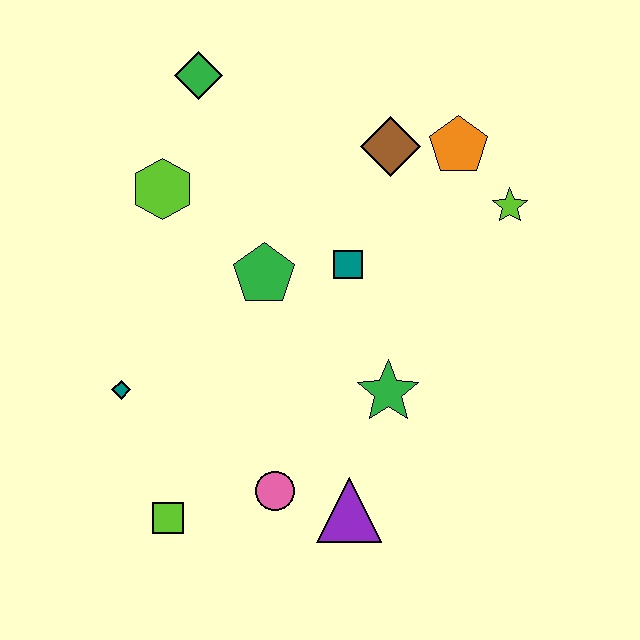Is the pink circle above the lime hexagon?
No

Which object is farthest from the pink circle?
The green diamond is farthest from the pink circle.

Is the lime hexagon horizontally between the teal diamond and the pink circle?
Yes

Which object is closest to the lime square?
The pink circle is closest to the lime square.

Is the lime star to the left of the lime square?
No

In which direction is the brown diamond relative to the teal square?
The brown diamond is above the teal square.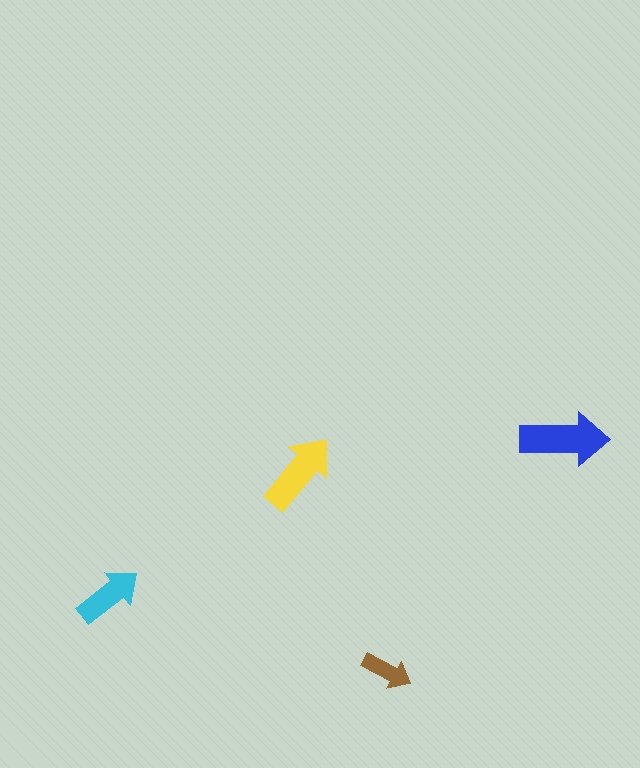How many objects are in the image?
There are 4 objects in the image.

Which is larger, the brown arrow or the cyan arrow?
The cyan one.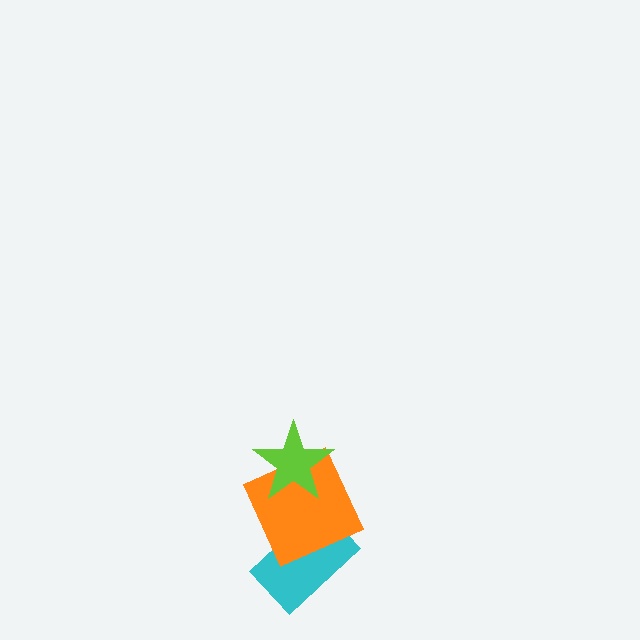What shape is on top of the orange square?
The lime star is on top of the orange square.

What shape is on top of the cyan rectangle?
The orange square is on top of the cyan rectangle.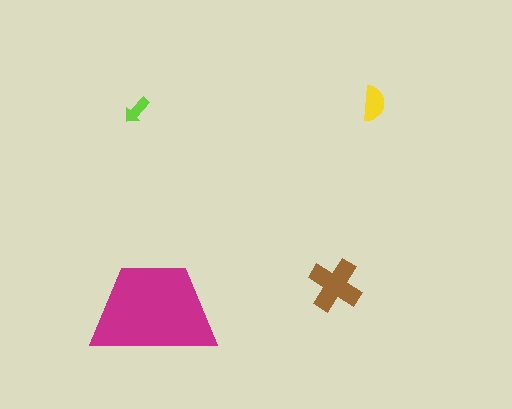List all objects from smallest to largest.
The lime arrow, the yellow semicircle, the brown cross, the magenta trapezoid.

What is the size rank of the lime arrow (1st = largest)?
4th.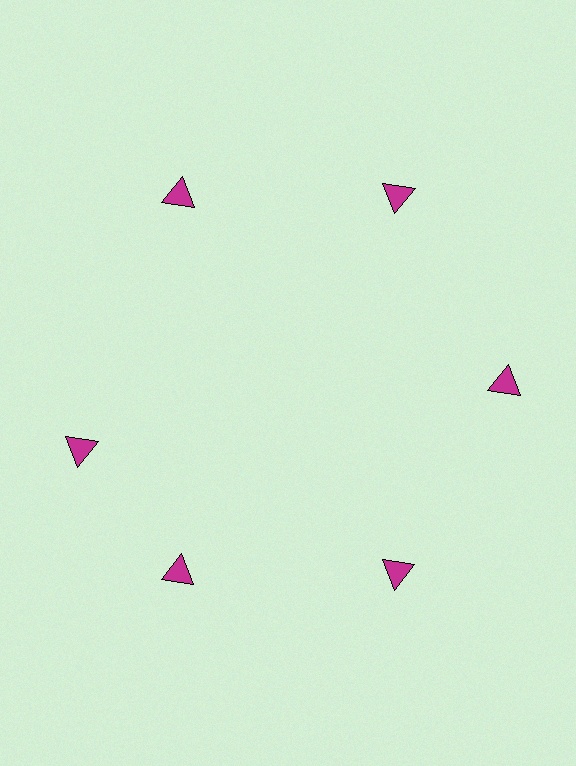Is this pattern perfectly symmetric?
No. The 6 magenta triangles are arranged in a ring, but one element near the 9 o'clock position is rotated out of alignment along the ring, breaking the 6-fold rotational symmetry.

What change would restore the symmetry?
The symmetry would be restored by rotating it back into even spacing with its neighbors so that all 6 triangles sit at equal angles and equal distance from the center.